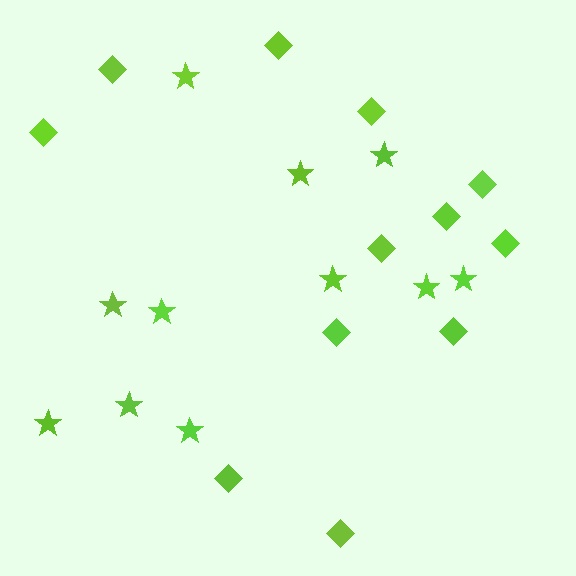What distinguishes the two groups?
There are 2 groups: one group of stars (11) and one group of diamonds (12).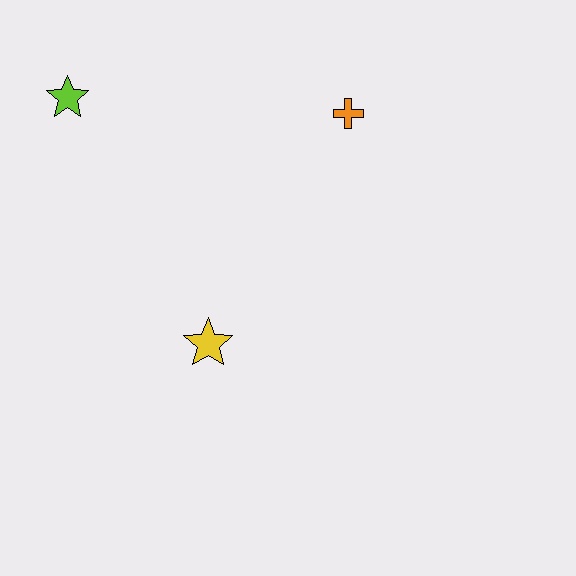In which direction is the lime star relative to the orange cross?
The lime star is to the left of the orange cross.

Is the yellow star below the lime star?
Yes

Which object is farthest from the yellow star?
The lime star is farthest from the yellow star.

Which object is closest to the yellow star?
The orange cross is closest to the yellow star.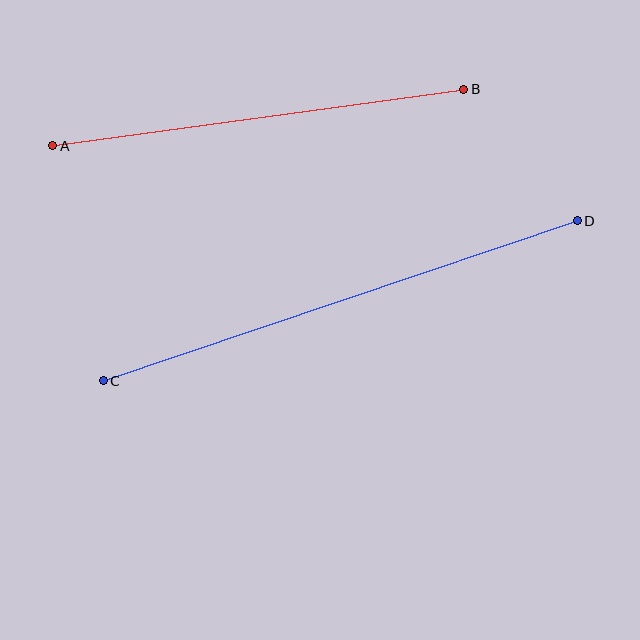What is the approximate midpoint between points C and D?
The midpoint is at approximately (340, 301) pixels.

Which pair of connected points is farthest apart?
Points C and D are farthest apart.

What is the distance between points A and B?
The distance is approximately 415 pixels.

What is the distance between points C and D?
The distance is approximately 500 pixels.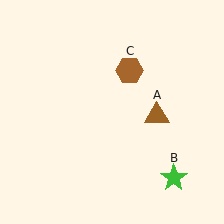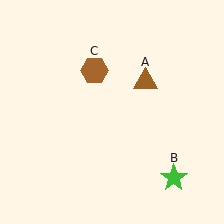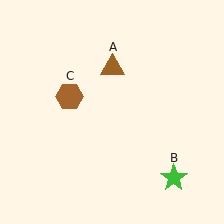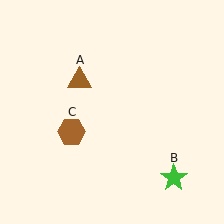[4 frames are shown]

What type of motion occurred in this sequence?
The brown triangle (object A), brown hexagon (object C) rotated counterclockwise around the center of the scene.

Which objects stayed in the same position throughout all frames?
Green star (object B) remained stationary.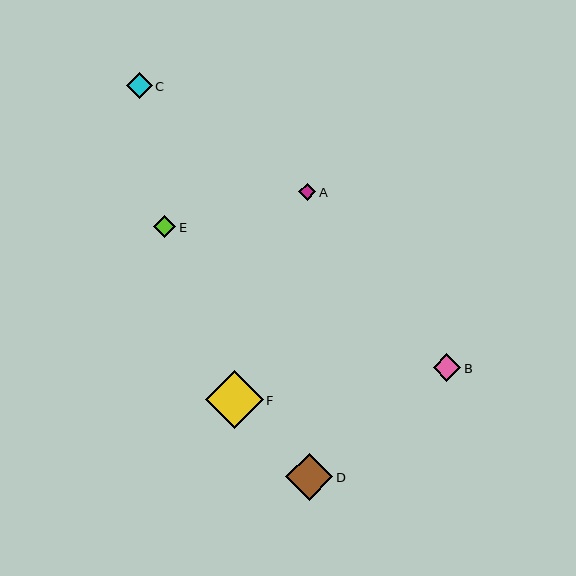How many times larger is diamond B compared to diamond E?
Diamond B is approximately 1.2 times the size of diamond E.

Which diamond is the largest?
Diamond F is the largest with a size of approximately 58 pixels.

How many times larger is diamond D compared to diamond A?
Diamond D is approximately 2.7 times the size of diamond A.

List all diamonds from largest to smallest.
From largest to smallest: F, D, B, C, E, A.